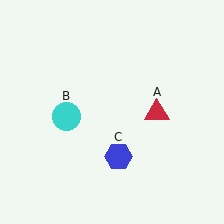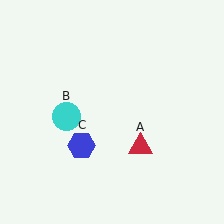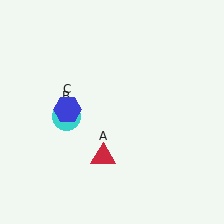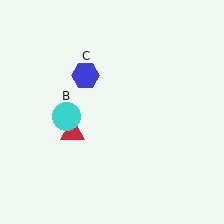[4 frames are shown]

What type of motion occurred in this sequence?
The red triangle (object A), blue hexagon (object C) rotated clockwise around the center of the scene.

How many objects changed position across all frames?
2 objects changed position: red triangle (object A), blue hexagon (object C).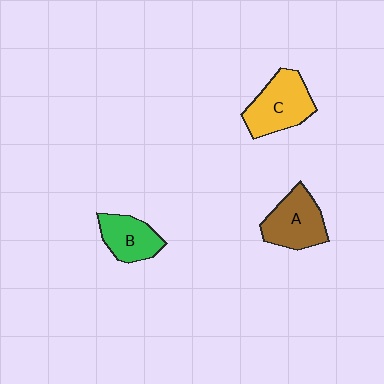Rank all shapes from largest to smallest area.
From largest to smallest: C (yellow), A (brown), B (green).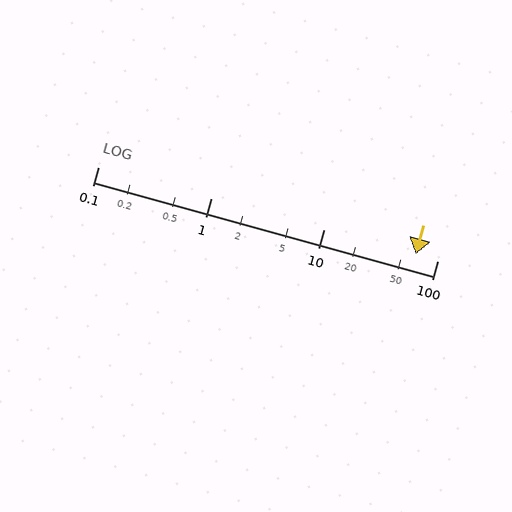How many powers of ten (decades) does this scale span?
The scale spans 3 decades, from 0.1 to 100.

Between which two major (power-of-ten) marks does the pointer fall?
The pointer is between 10 and 100.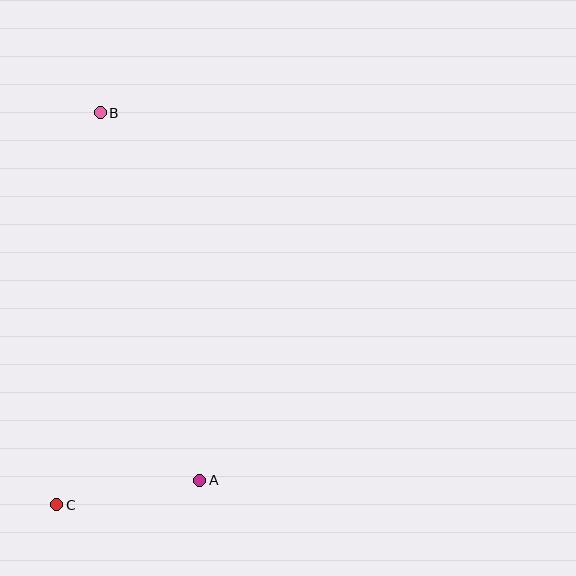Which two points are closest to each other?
Points A and C are closest to each other.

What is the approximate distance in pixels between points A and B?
The distance between A and B is approximately 381 pixels.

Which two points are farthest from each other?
Points B and C are farthest from each other.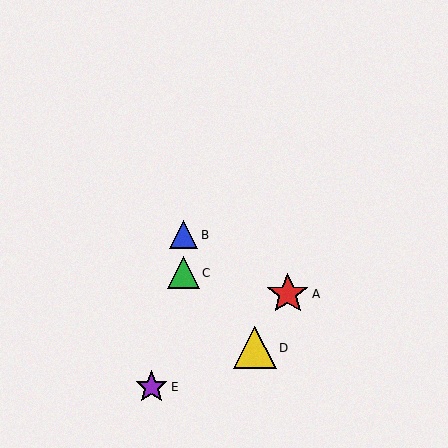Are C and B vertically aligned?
Yes, both are at x≈184.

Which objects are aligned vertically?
Objects B, C are aligned vertically.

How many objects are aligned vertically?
2 objects (B, C) are aligned vertically.